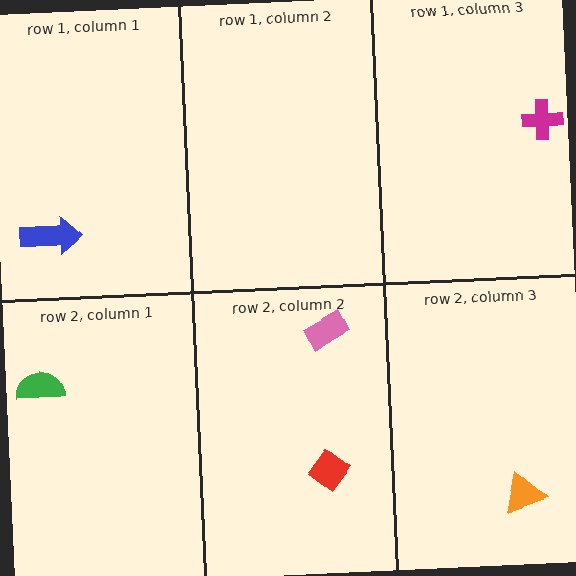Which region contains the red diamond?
The row 2, column 2 region.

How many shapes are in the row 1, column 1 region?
1.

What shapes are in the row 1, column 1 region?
The blue arrow.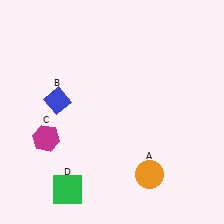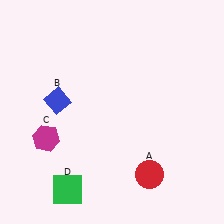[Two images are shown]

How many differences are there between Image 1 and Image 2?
There is 1 difference between the two images.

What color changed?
The circle (A) changed from orange in Image 1 to red in Image 2.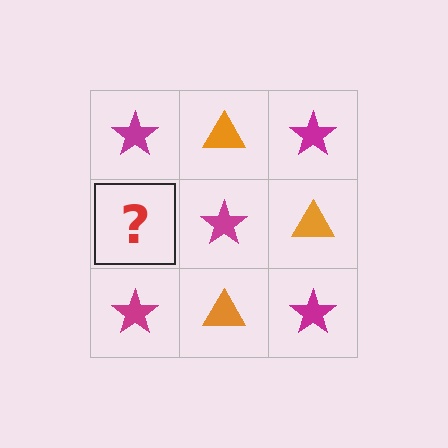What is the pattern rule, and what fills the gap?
The rule is that it alternates magenta star and orange triangle in a checkerboard pattern. The gap should be filled with an orange triangle.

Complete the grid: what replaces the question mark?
The question mark should be replaced with an orange triangle.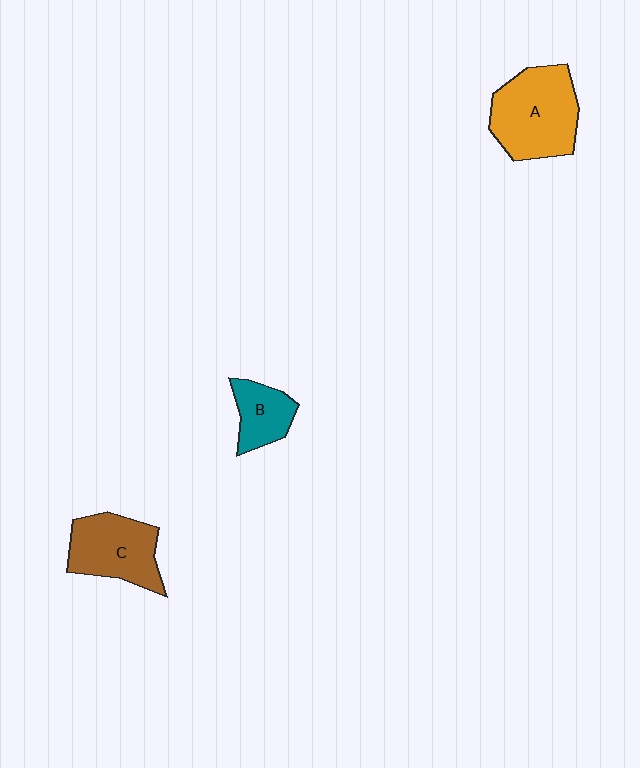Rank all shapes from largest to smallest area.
From largest to smallest: A (orange), C (brown), B (teal).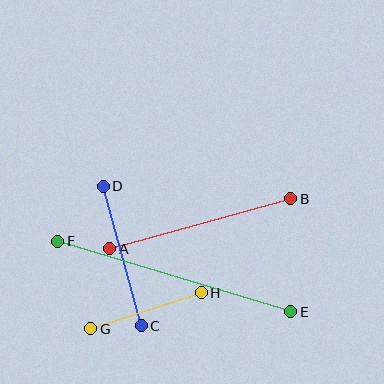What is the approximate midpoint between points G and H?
The midpoint is at approximately (146, 311) pixels.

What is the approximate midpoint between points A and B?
The midpoint is at approximately (200, 224) pixels.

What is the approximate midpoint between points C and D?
The midpoint is at approximately (122, 256) pixels.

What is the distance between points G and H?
The distance is approximately 116 pixels.